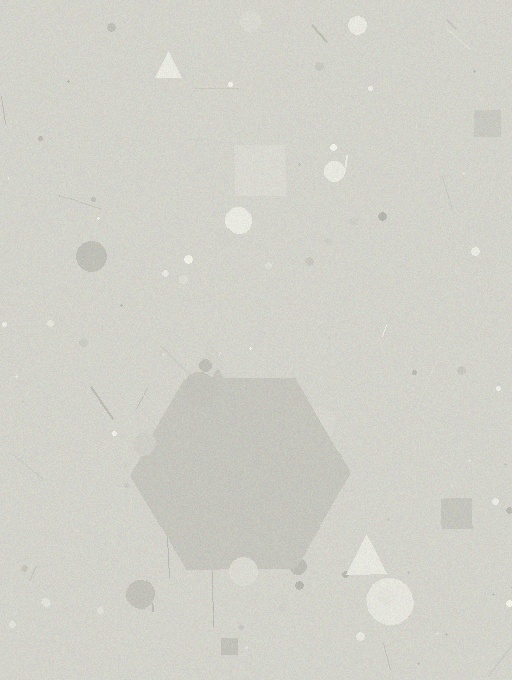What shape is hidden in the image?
A hexagon is hidden in the image.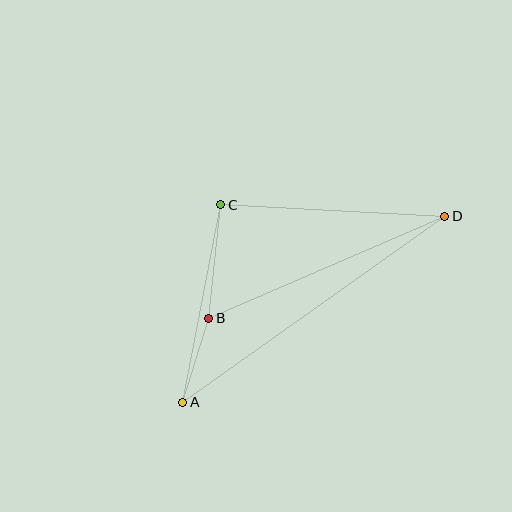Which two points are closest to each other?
Points A and B are closest to each other.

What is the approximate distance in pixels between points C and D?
The distance between C and D is approximately 224 pixels.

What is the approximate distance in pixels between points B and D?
The distance between B and D is approximately 257 pixels.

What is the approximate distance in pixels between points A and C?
The distance between A and C is approximately 201 pixels.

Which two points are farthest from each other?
Points A and D are farthest from each other.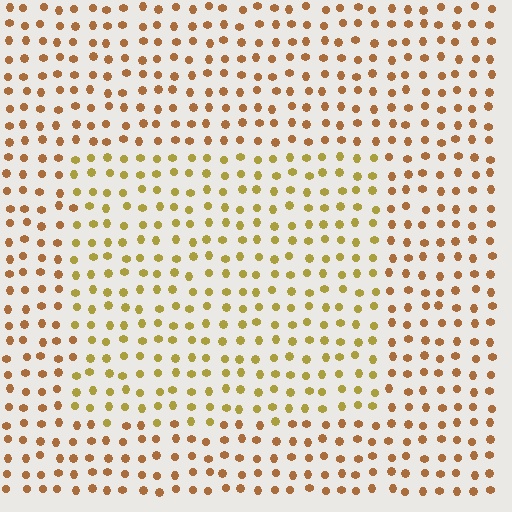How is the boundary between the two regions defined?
The boundary is defined purely by a slight shift in hue (about 28 degrees). Spacing, size, and orientation are identical on both sides.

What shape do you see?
I see a rectangle.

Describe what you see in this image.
The image is filled with small brown elements in a uniform arrangement. A rectangle-shaped region is visible where the elements are tinted to a slightly different hue, forming a subtle color boundary.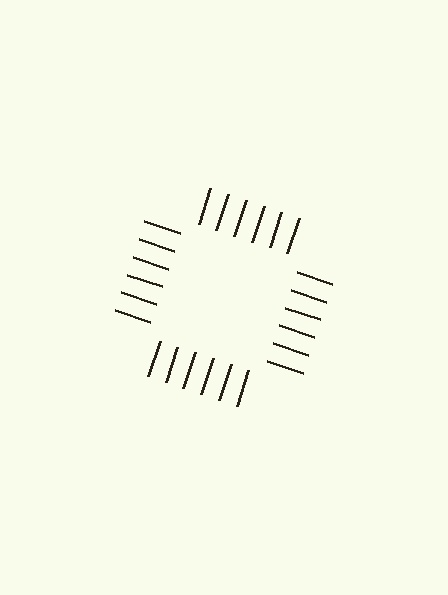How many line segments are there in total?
24 — 6 along each of the 4 edges.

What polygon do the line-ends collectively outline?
An illusory square — the line segments terminate on its edges but no continuous stroke is drawn.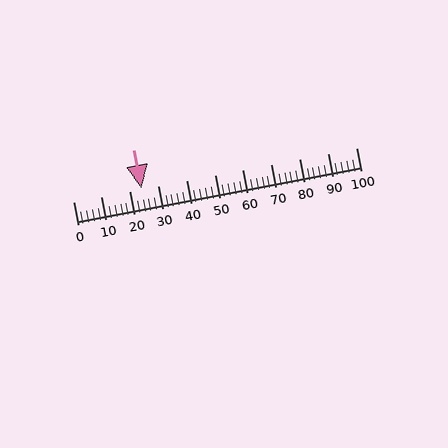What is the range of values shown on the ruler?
The ruler shows values from 0 to 100.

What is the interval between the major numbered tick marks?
The major tick marks are spaced 10 units apart.